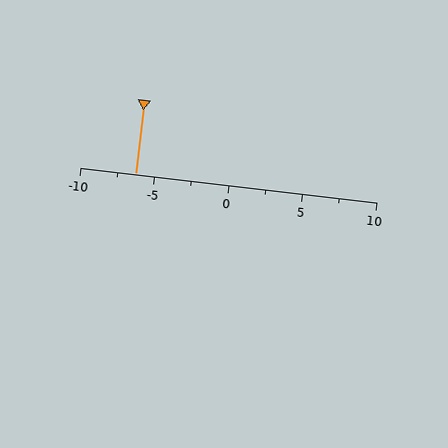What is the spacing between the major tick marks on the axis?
The major ticks are spaced 5 apart.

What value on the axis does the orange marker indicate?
The marker indicates approximately -6.2.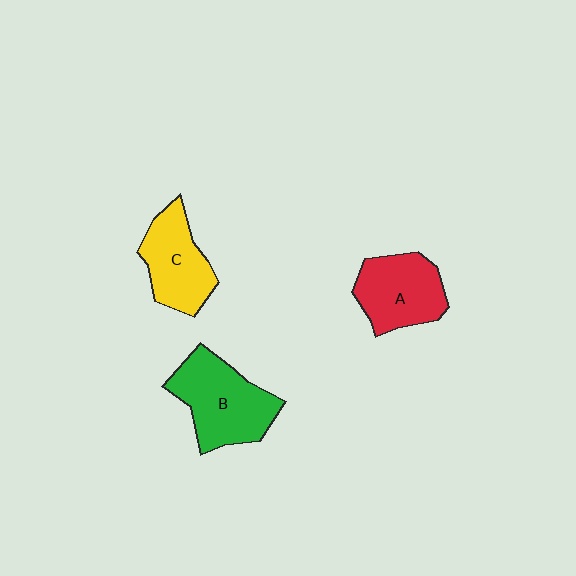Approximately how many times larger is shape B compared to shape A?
Approximately 1.2 times.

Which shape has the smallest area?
Shape C (yellow).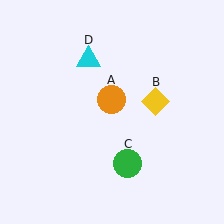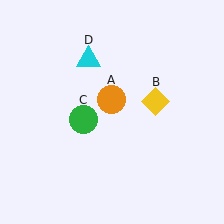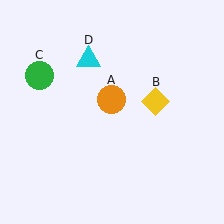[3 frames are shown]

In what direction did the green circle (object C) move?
The green circle (object C) moved up and to the left.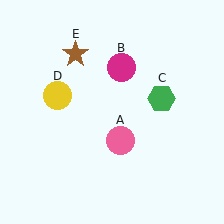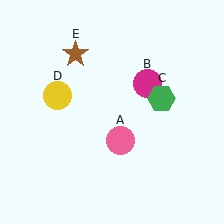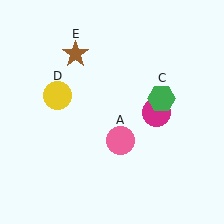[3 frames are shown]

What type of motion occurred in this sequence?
The magenta circle (object B) rotated clockwise around the center of the scene.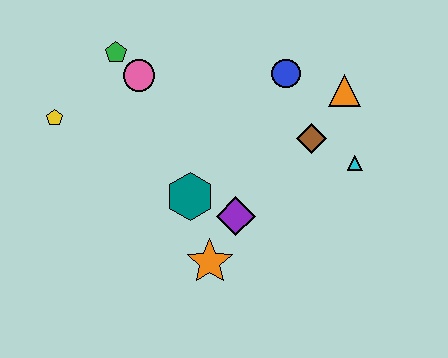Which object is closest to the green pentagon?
The pink circle is closest to the green pentagon.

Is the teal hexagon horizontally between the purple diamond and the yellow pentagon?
Yes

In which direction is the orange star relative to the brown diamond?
The orange star is below the brown diamond.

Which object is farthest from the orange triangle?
The yellow pentagon is farthest from the orange triangle.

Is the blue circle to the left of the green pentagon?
No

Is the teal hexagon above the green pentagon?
No